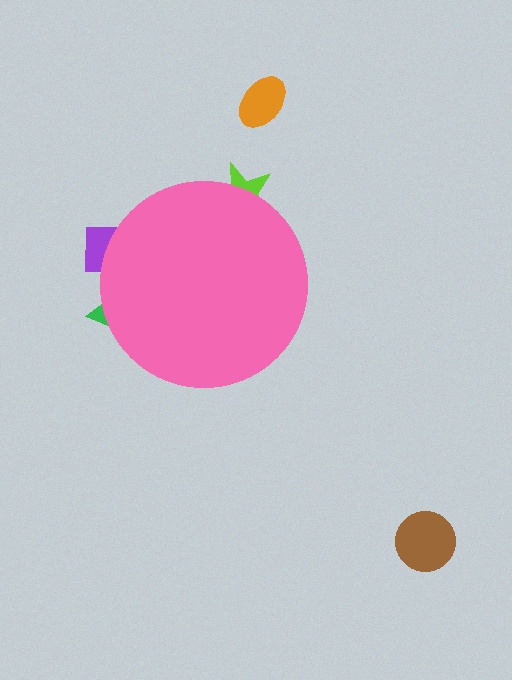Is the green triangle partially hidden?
Yes, the green triangle is partially hidden behind the pink circle.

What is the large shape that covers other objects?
A pink circle.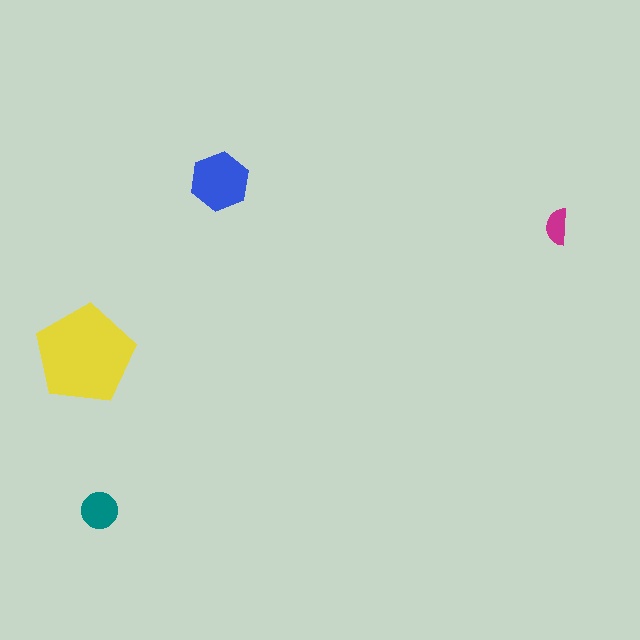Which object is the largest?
The yellow pentagon.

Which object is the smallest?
The magenta semicircle.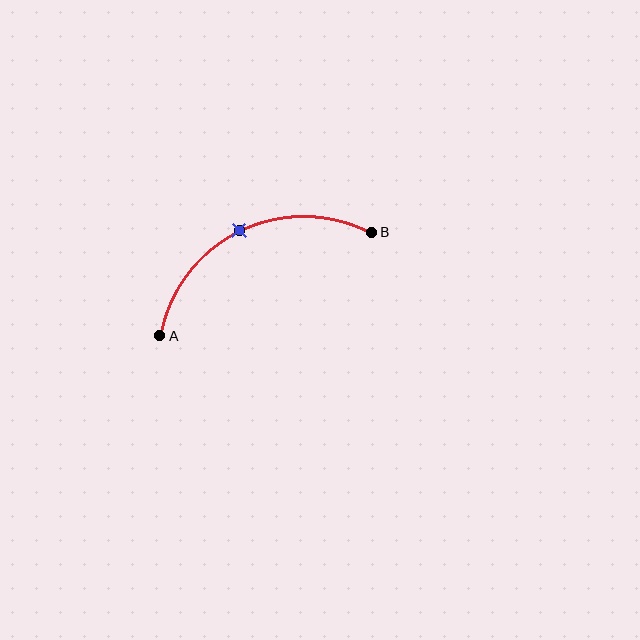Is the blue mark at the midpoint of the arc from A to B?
Yes. The blue mark lies on the arc at equal arc-length from both A and B — it is the arc midpoint.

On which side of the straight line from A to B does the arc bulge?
The arc bulges above the straight line connecting A and B.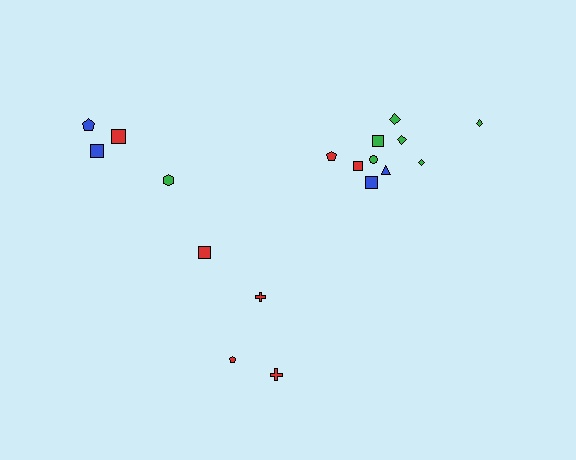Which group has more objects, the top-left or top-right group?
The top-right group.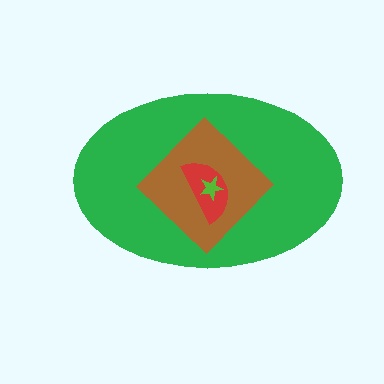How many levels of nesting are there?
4.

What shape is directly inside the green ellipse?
The brown diamond.